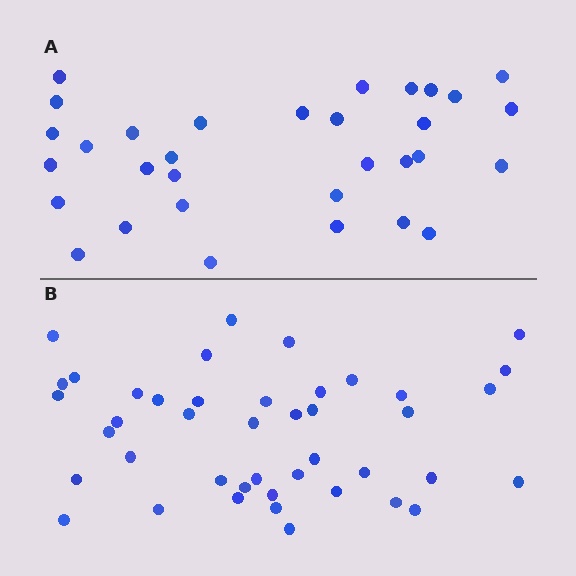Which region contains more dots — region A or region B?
Region B (the bottom region) has more dots.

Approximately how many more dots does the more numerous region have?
Region B has roughly 12 or so more dots than region A.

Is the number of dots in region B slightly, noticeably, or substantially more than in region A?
Region B has noticeably more, but not dramatically so. The ratio is roughly 1.3 to 1.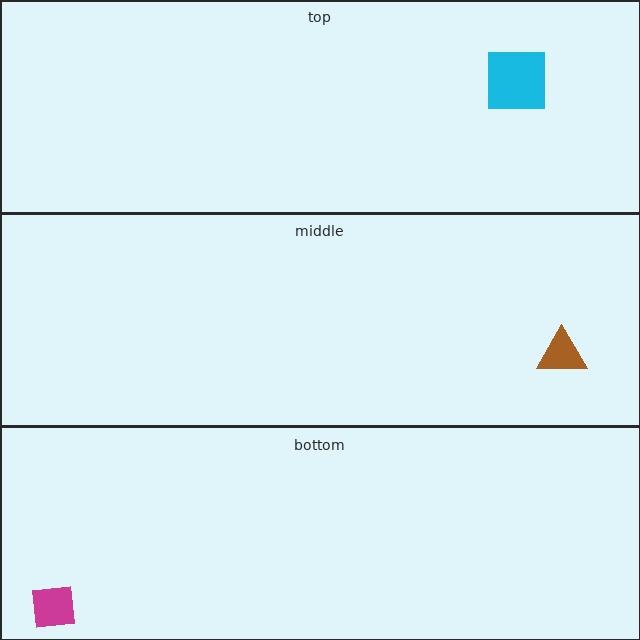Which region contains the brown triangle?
The middle region.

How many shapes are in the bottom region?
1.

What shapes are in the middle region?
The brown triangle.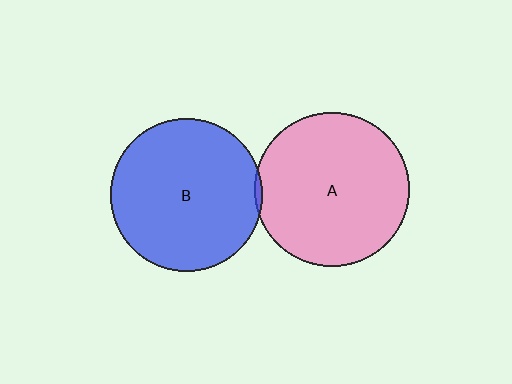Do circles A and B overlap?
Yes.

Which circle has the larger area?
Circle A (pink).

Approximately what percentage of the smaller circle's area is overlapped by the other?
Approximately 5%.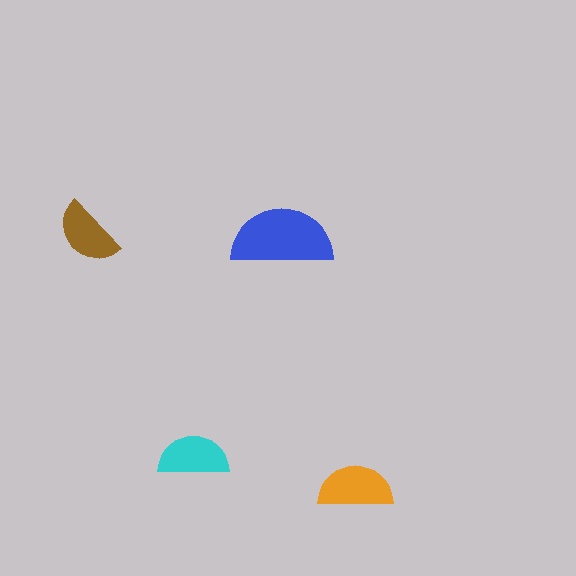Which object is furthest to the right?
The orange semicircle is rightmost.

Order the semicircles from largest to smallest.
the blue one, the orange one, the cyan one, the brown one.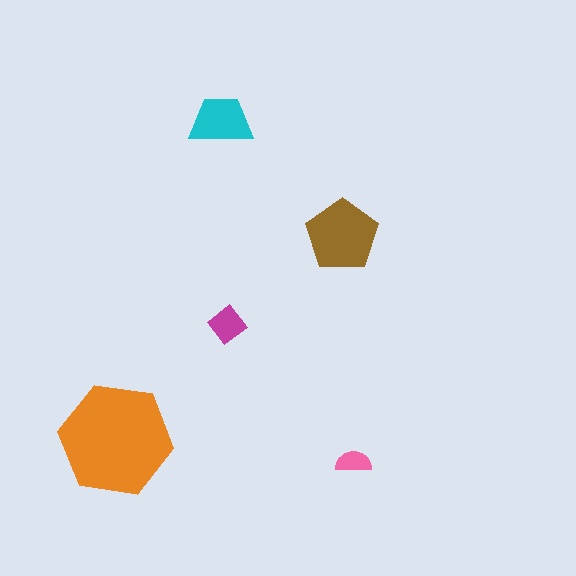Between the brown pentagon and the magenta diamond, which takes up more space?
The brown pentagon.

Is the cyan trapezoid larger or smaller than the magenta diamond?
Larger.